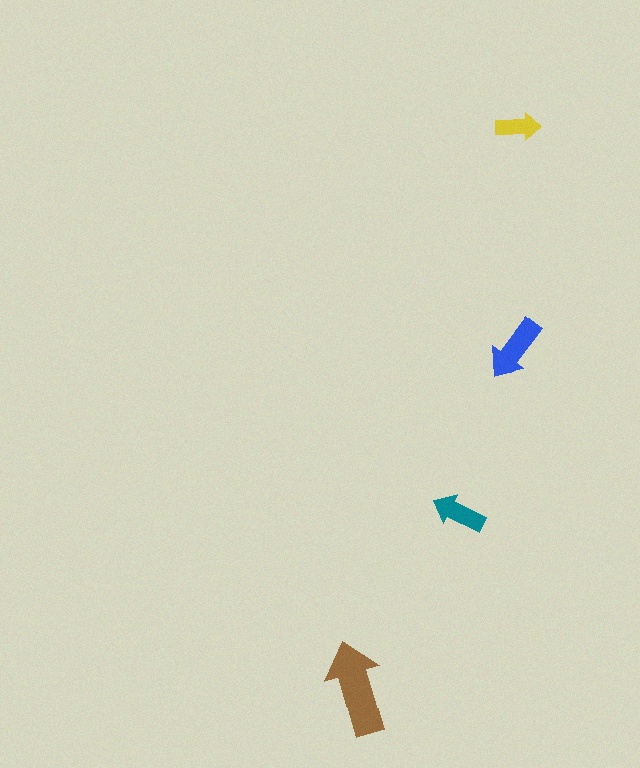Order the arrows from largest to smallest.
the brown one, the blue one, the teal one, the yellow one.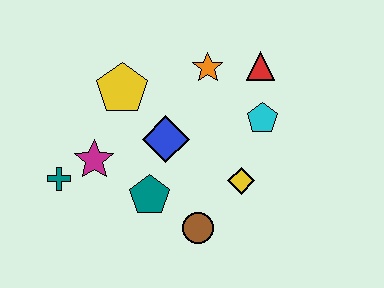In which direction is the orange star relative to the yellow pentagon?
The orange star is to the right of the yellow pentagon.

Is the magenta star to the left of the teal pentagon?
Yes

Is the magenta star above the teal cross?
Yes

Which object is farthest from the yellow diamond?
The teal cross is farthest from the yellow diamond.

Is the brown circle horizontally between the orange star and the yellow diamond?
No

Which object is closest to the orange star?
The red triangle is closest to the orange star.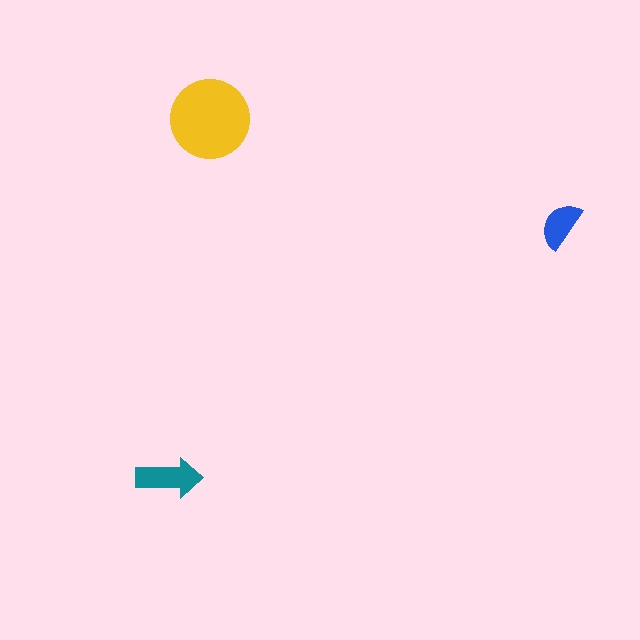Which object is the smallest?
The blue semicircle.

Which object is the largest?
The yellow circle.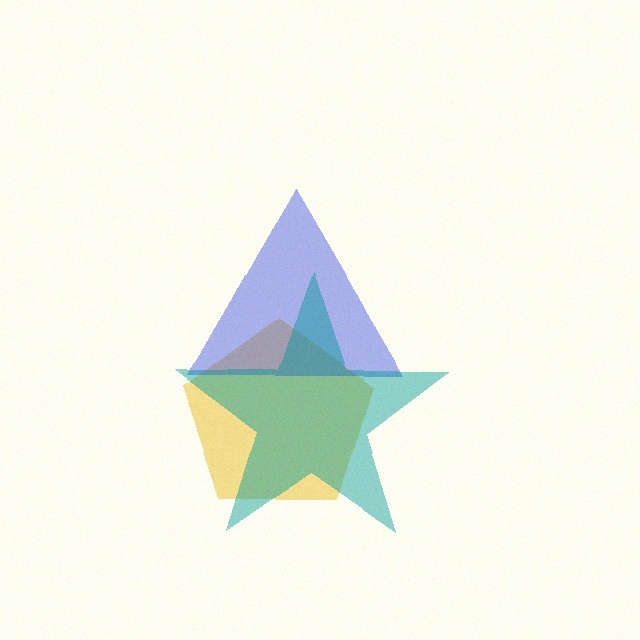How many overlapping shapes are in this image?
There are 3 overlapping shapes in the image.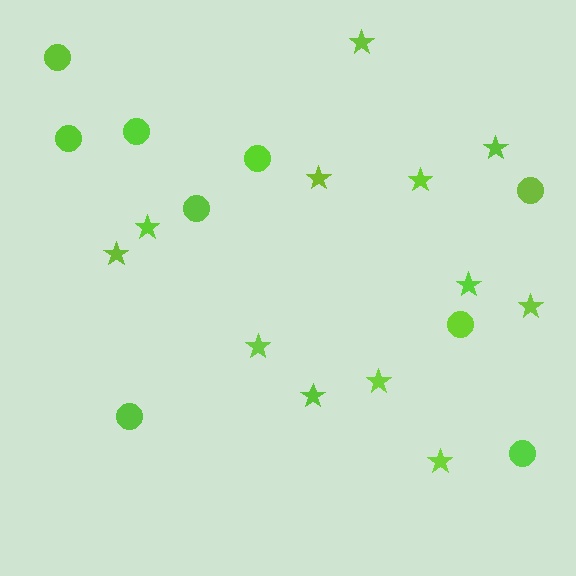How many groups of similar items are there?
There are 2 groups: one group of stars (12) and one group of circles (9).